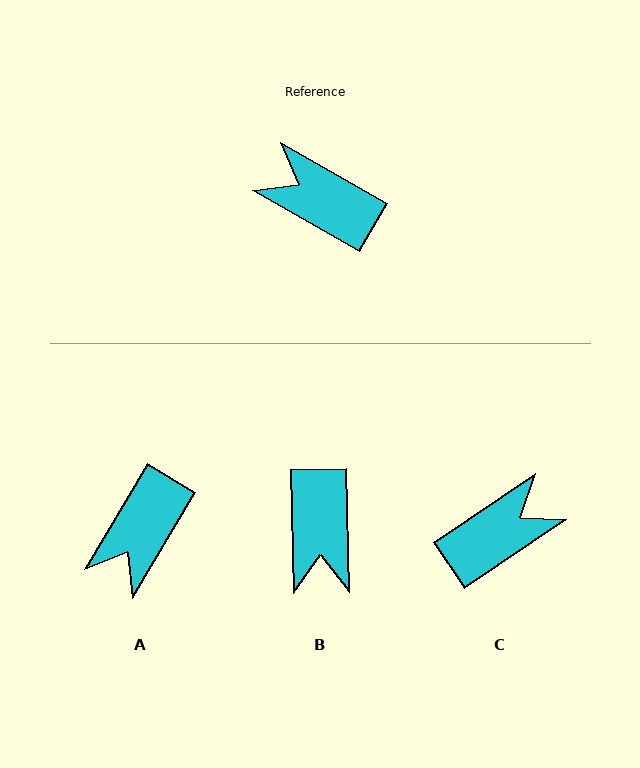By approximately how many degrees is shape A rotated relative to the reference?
Approximately 89 degrees counter-clockwise.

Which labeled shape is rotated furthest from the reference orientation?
B, about 121 degrees away.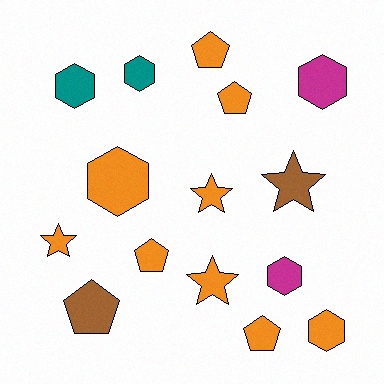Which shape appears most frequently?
Hexagon, with 6 objects.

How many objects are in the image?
There are 15 objects.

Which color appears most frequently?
Orange, with 9 objects.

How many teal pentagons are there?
There are no teal pentagons.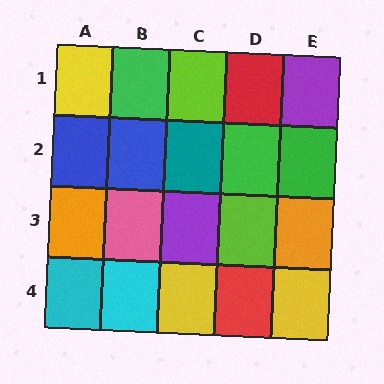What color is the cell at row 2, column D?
Green.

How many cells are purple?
2 cells are purple.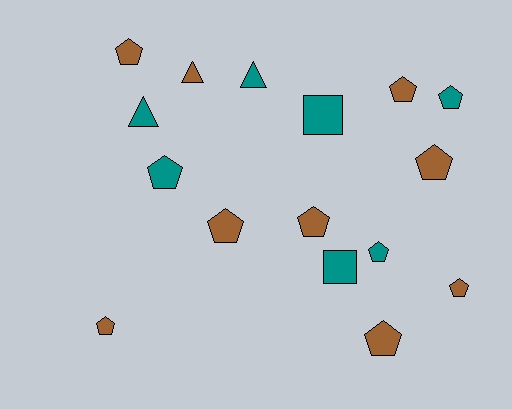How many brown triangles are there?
There is 1 brown triangle.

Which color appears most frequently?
Brown, with 9 objects.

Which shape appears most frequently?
Pentagon, with 11 objects.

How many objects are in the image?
There are 16 objects.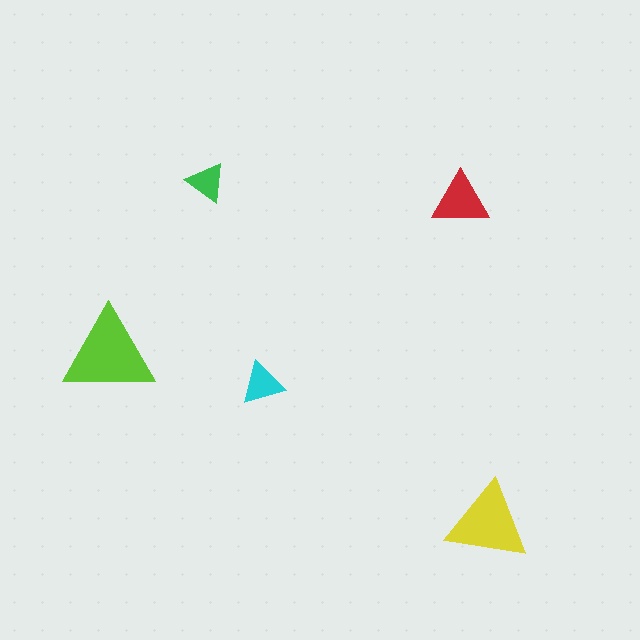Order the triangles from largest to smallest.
the lime one, the yellow one, the red one, the cyan one, the green one.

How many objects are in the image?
There are 5 objects in the image.